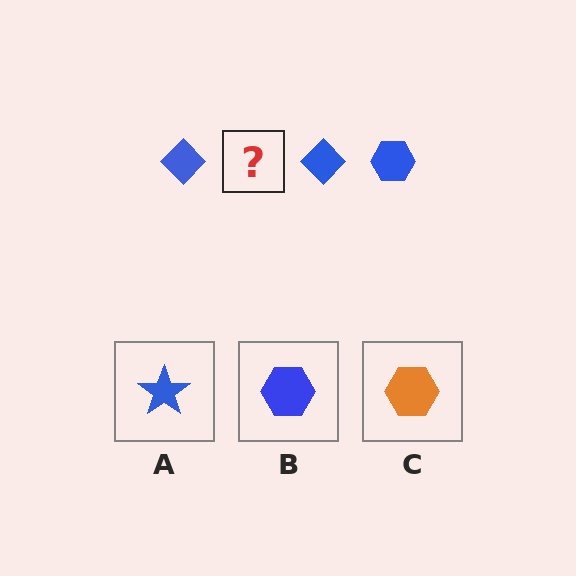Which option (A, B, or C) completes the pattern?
B.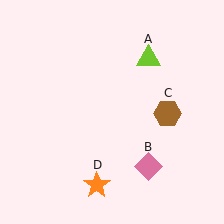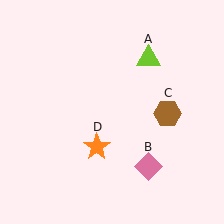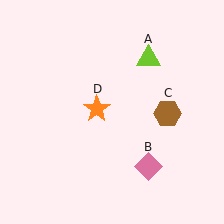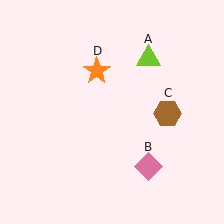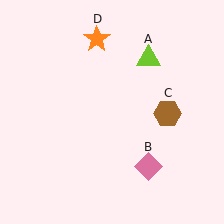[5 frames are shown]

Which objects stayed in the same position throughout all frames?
Lime triangle (object A) and pink diamond (object B) and brown hexagon (object C) remained stationary.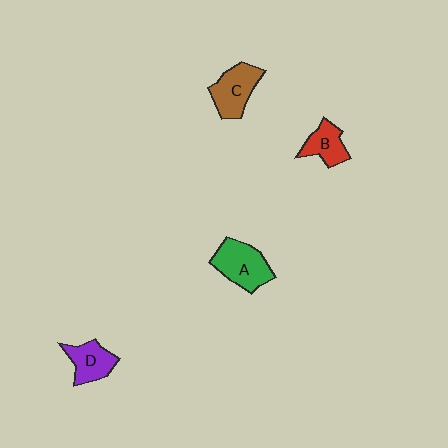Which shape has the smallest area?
Shape B (red).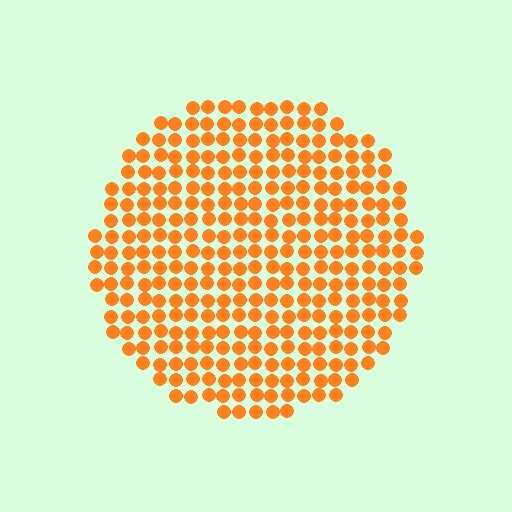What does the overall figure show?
The overall figure shows a circle.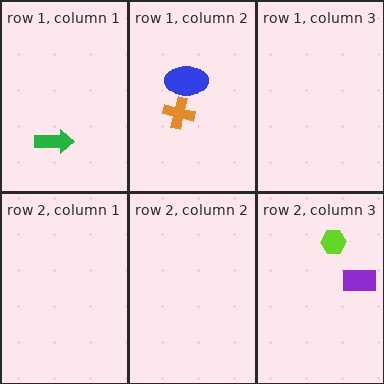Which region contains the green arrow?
The row 1, column 1 region.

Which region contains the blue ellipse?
The row 1, column 2 region.